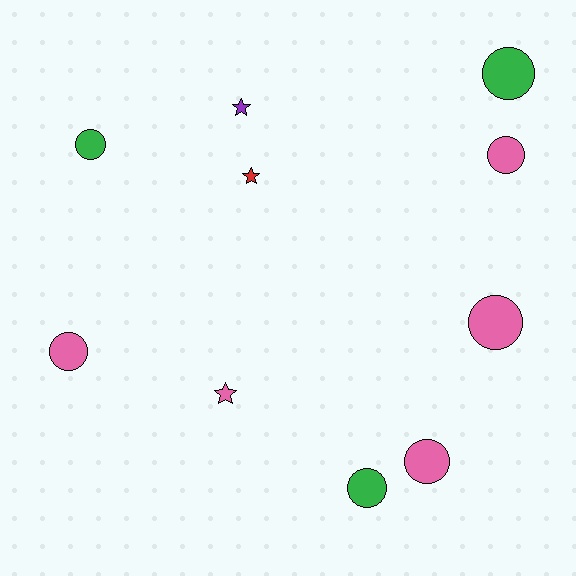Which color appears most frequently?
Pink, with 5 objects.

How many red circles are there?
There are no red circles.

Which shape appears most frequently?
Circle, with 7 objects.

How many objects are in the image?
There are 10 objects.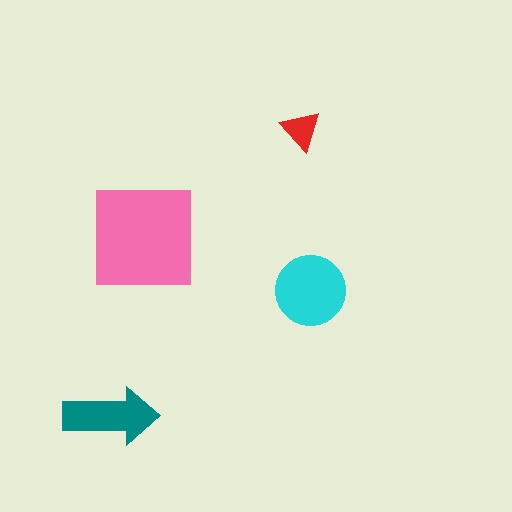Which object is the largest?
The pink square.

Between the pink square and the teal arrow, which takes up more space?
The pink square.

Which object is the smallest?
The red triangle.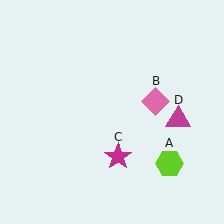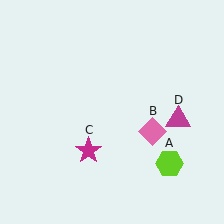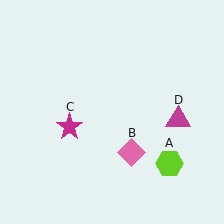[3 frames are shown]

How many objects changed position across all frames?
2 objects changed position: pink diamond (object B), magenta star (object C).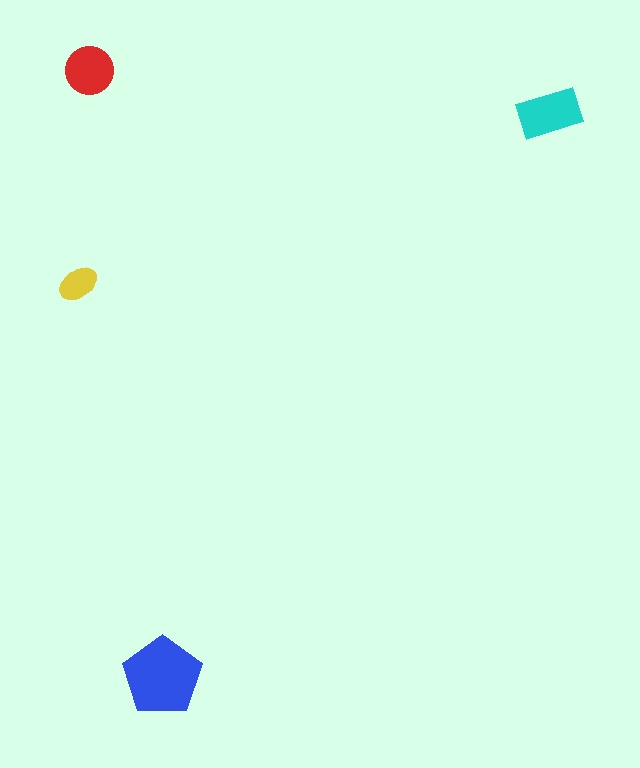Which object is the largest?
The blue pentagon.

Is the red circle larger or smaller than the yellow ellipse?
Larger.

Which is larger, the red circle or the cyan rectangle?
The cyan rectangle.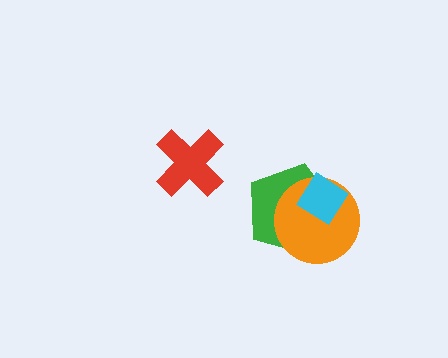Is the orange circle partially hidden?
Yes, it is partially covered by another shape.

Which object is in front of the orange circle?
The cyan diamond is in front of the orange circle.